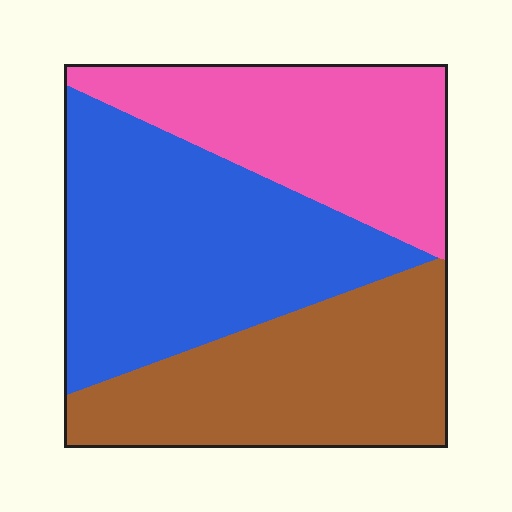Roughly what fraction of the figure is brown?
Brown takes up about one third (1/3) of the figure.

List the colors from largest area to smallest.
From largest to smallest: blue, brown, pink.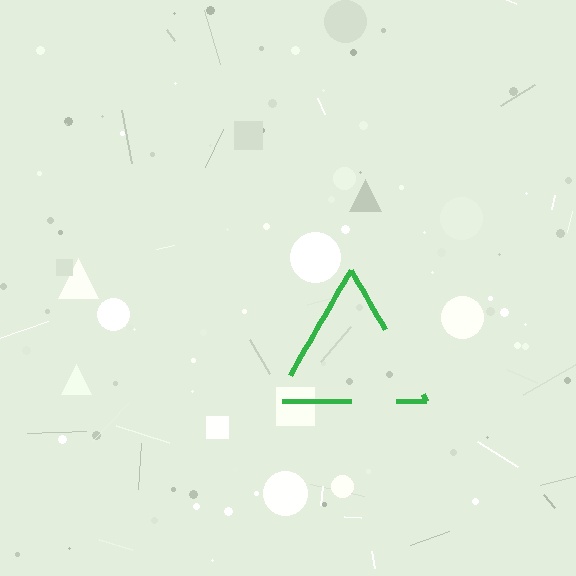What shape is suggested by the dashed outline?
The dashed outline suggests a triangle.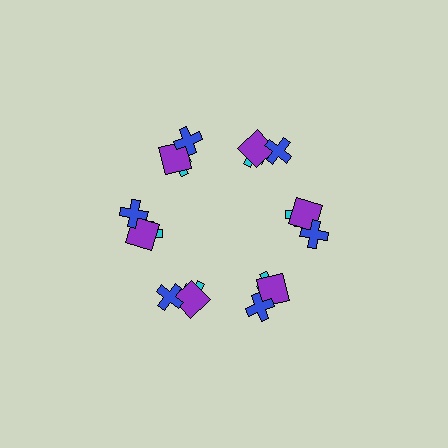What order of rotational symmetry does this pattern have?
This pattern has 6-fold rotational symmetry.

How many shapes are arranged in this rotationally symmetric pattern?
There are 18 shapes, arranged in 6 groups of 3.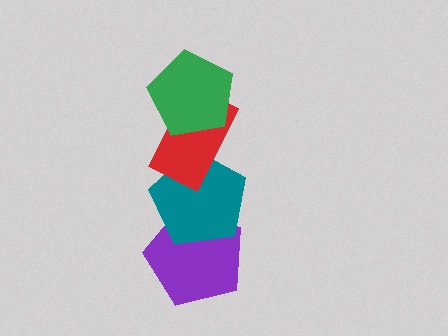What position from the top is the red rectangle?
The red rectangle is 2nd from the top.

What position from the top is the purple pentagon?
The purple pentagon is 4th from the top.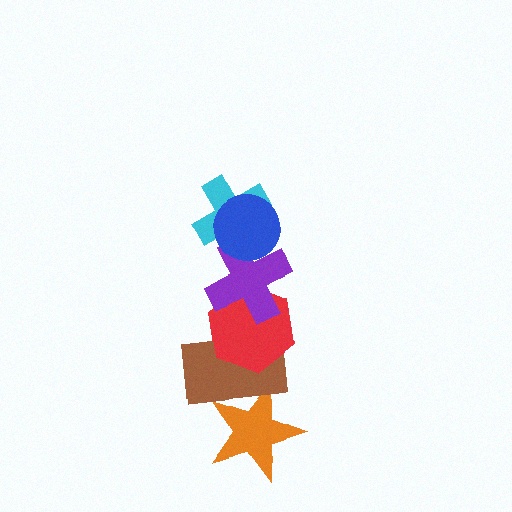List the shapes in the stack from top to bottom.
From top to bottom: the blue circle, the cyan cross, the purple cross, the red hexagon, the brown rectangle, the orange star.